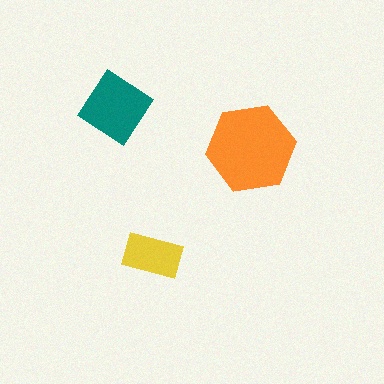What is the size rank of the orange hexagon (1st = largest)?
1st.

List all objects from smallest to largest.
The yellow rectangle, the teal diamond, the orange hexagon.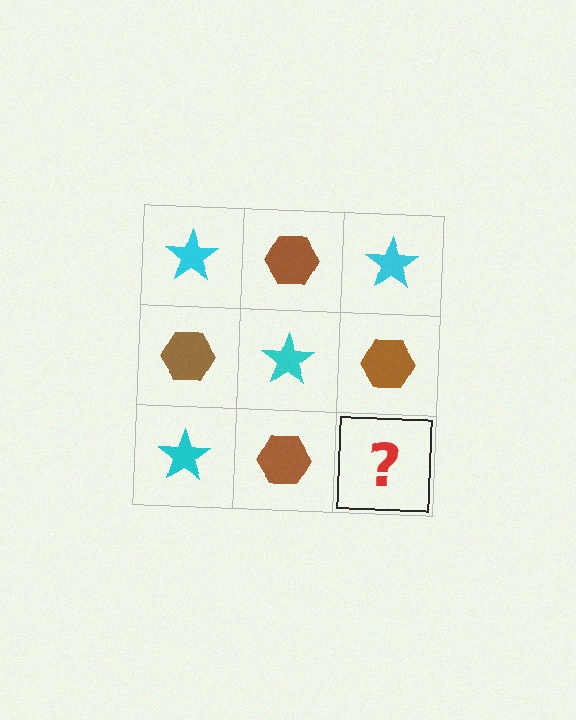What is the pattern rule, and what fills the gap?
The rule is that it alternates cyan star and brown hexagon in a checkerboard pattern. The gap should be filled with a cyan star.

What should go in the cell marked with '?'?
The missing cell should contain a cyan star.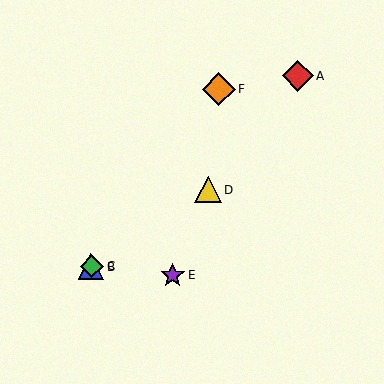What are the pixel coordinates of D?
Object D is at (208, 190).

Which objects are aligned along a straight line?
Objects B, C, D are aligned along a straight line.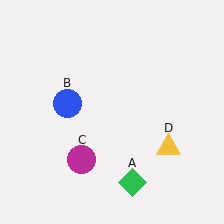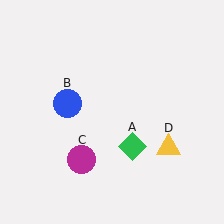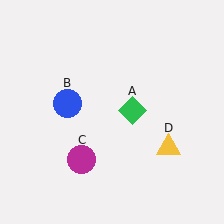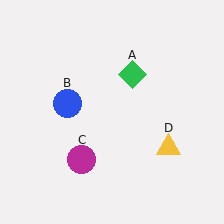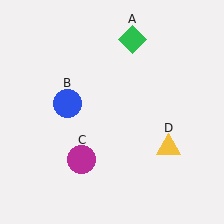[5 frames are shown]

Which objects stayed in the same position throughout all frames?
Blue circle (object B) and magenta circle (object C) and yellow triangle (object D) remained stationary.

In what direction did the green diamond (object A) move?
The green diamond (object A) moved up.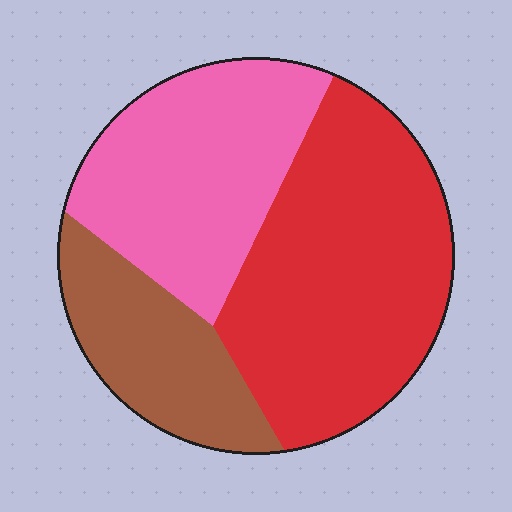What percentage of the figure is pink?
Pink covers about 35% of the figure.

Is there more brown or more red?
Red.